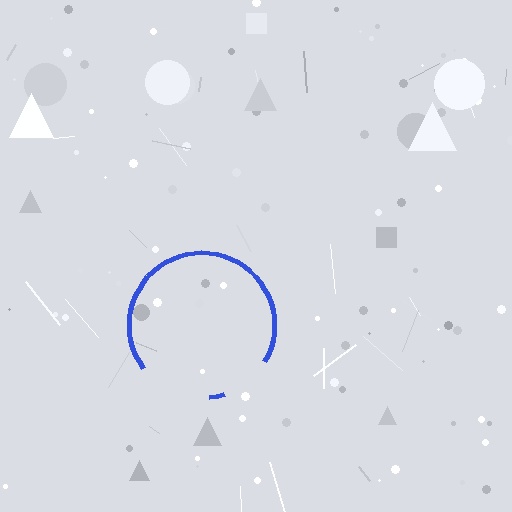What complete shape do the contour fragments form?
The contour fragments form a circle.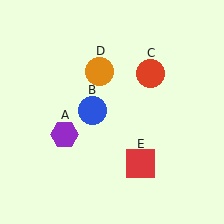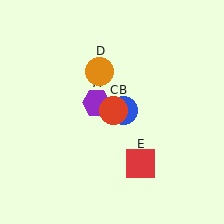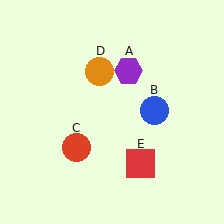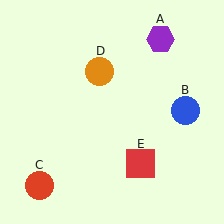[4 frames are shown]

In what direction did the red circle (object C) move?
The red circle (object C) moved down and to the left.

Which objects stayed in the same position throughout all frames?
Orange circle (object D) and red square (object E) remained stationary.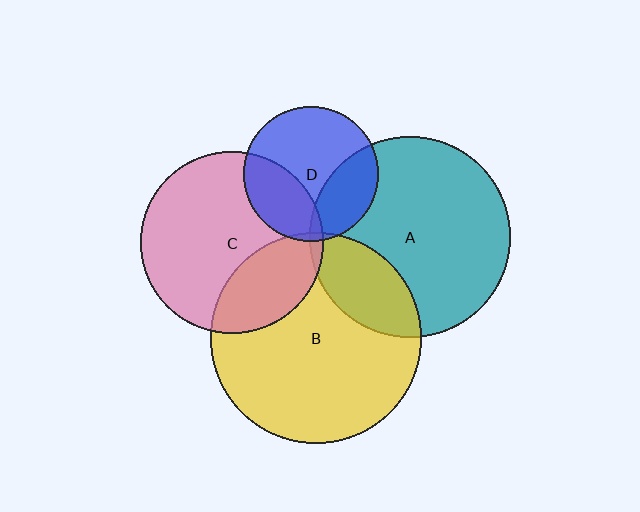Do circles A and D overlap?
Yes.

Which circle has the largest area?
Circle B (yellow).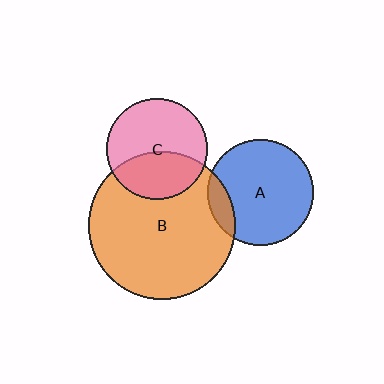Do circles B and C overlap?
Yes.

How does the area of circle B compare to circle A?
Approximately 1.9 times.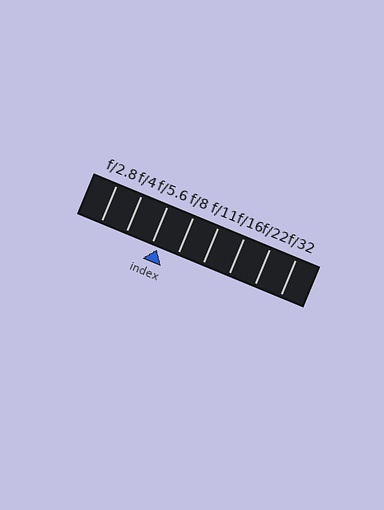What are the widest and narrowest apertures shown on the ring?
The widest aperture shown is f/2.8 and the narrowest is f/32.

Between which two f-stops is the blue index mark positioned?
The index mark is between f/5.6 and f/8.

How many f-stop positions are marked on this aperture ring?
There are 8 f-stop positions marked.